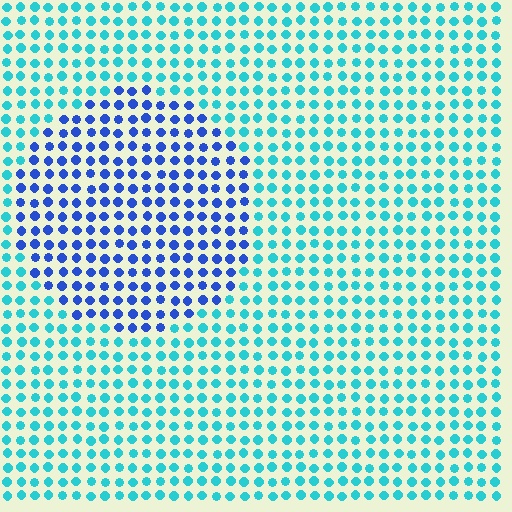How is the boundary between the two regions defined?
The boundary is defined purely by a slight shift in hue (about 45 degrees). Spacing, size, and orientation are identical on both sides.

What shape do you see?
I see a circle.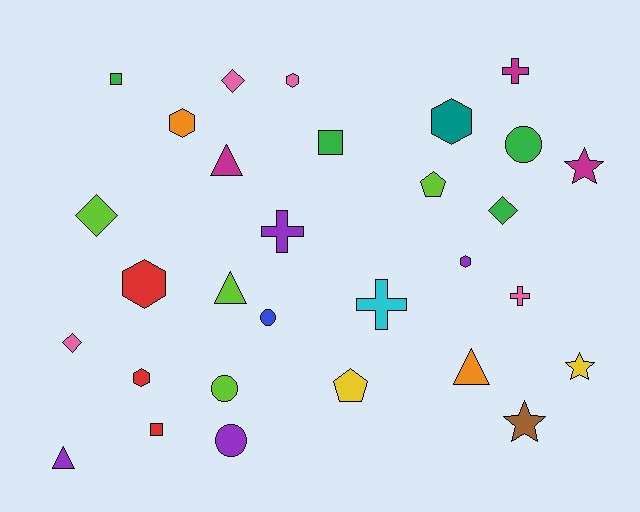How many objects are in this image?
There are 30 objects.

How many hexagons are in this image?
There are 6 hexagons.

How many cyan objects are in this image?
There is 1 cyan object.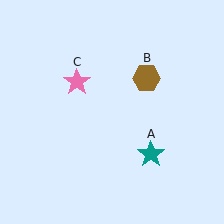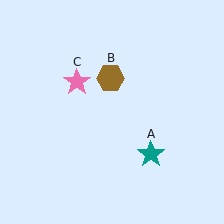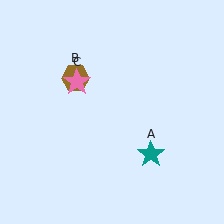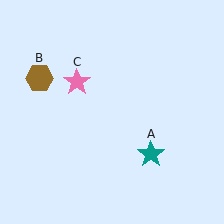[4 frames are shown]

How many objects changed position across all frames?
1 object changed position: brown hexagon (object B).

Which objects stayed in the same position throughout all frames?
Teal star (object A) and pink star (object C) remained stationary.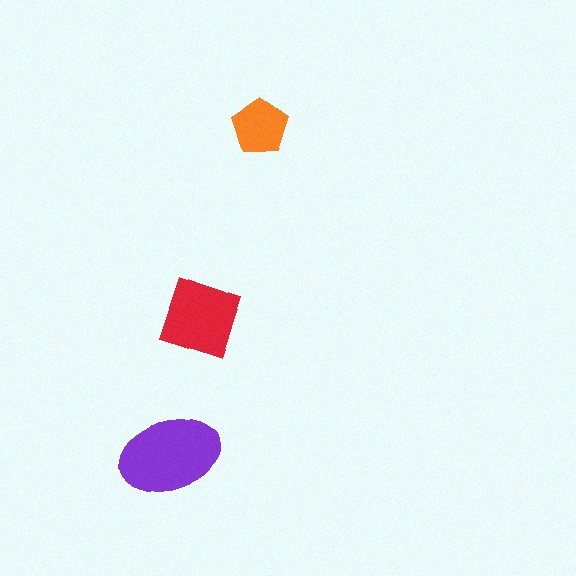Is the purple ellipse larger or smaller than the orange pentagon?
Larger.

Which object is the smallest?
The orange pentagon.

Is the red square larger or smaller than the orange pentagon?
Larger.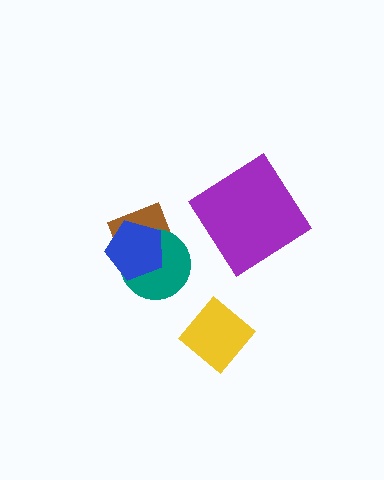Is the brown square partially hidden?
Yes, it is partially covered by another shape.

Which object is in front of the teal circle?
The blue pentagon is in front of the teal circle.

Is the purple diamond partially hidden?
No, no other shape covers it.